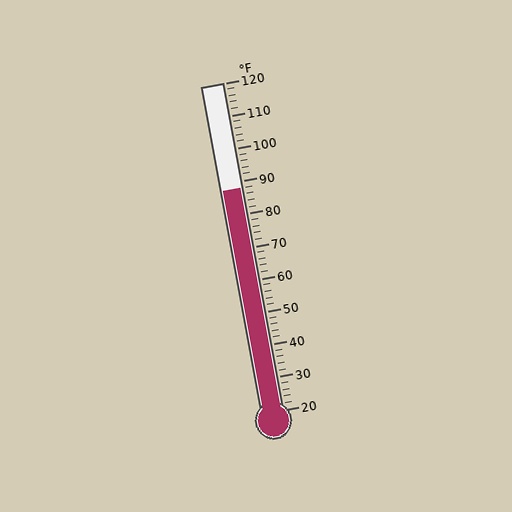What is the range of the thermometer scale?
The thermometer scale ranges from 20°F to 120°F.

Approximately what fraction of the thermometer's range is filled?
The thermometer is filled to approximately 70% of its range.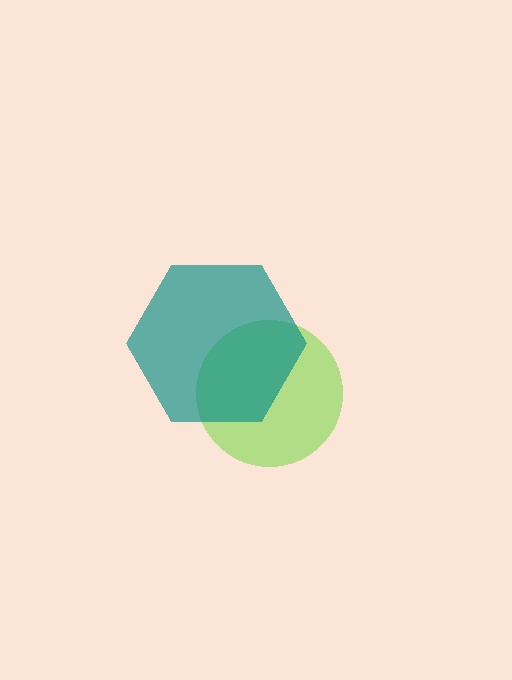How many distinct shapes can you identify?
There are 2 distinct shapes: a lime circle, a teal hexagon.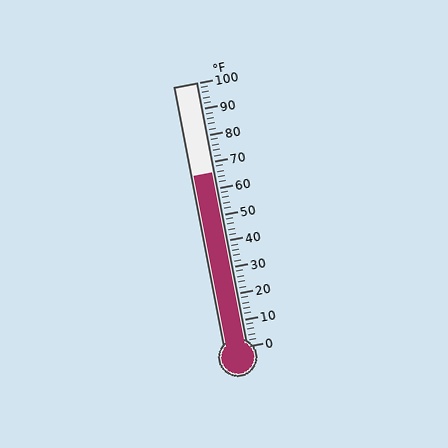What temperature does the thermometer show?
The thermometer shows approximately 66°F.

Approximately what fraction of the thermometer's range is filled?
The thermometer is filled to approximately 65% of its range.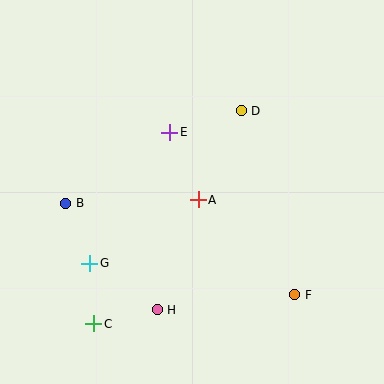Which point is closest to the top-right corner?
Point D is closest to the top-right corner.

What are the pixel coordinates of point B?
Point B is at (66, 203).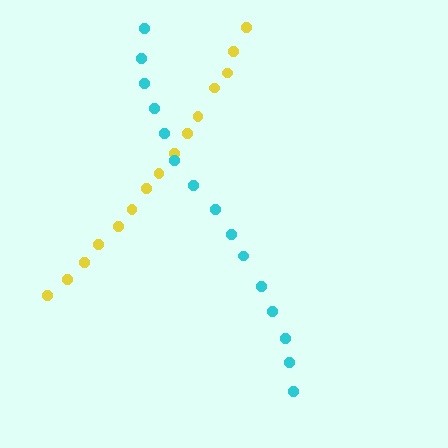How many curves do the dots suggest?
There are 2 distinct paths.